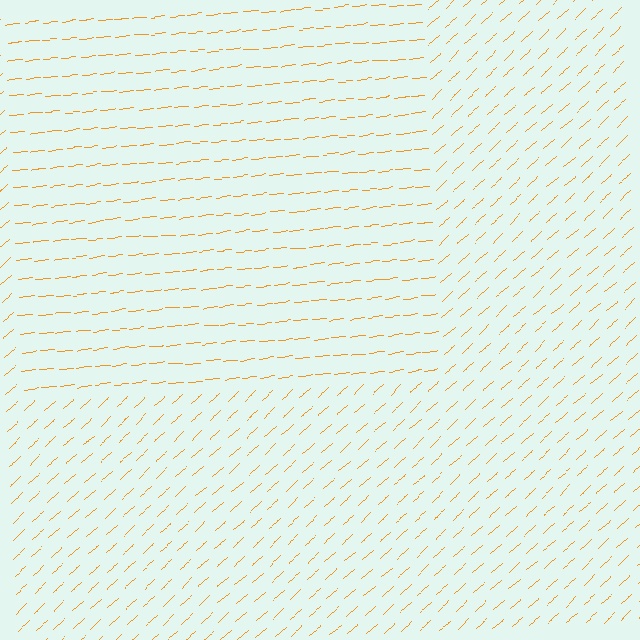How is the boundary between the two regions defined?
The boundary is defined purely by a change in line orientation (approximately 35 degrees difference). All lines are the same color and thickness.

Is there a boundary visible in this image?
Yes, there is a texture boundary formed by a change in line orientation.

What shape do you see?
I see a rectangle.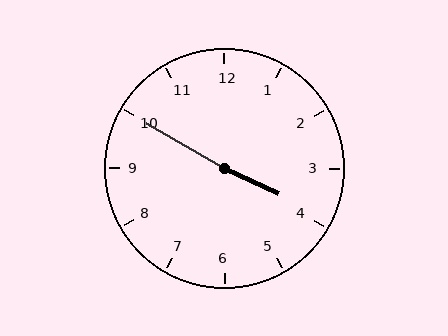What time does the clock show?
3:50.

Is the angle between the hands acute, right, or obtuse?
It is obtuse.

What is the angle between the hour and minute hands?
Approximately 175 degrees.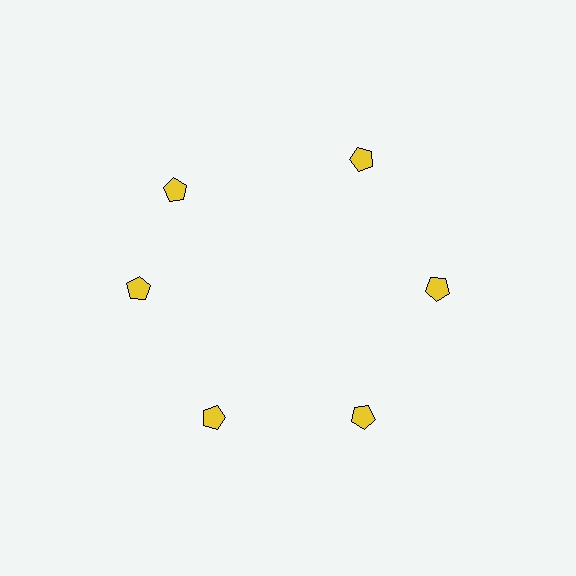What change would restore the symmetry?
The symmetry would be restored by rotating it back into even spacing with its neighbors so that all 6 pentagons sit at equal angles and equal distance from the center.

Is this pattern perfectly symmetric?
No. The 6 yellow pentagons are arranged in a ring, but one element near the 11 o'clock position is rotated out of alignment along the ring, breaking the 6-fold rotational symmetry.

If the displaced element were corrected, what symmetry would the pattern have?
It would have 6-fold rotational symmetry — the pattern would map onto itself every 60 degrees.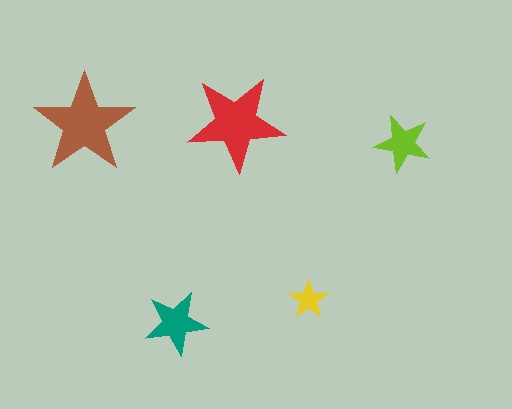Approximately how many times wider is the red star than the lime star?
About 1.5 times wider.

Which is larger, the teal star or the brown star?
The brown one.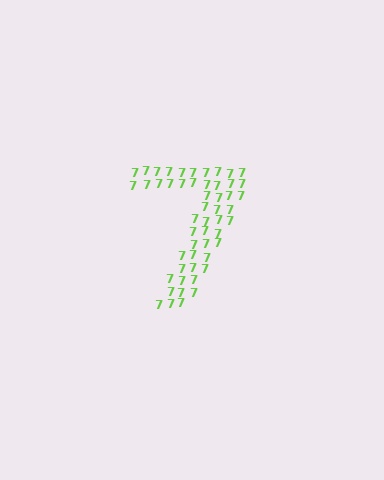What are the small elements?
The small elements are digit 7's.